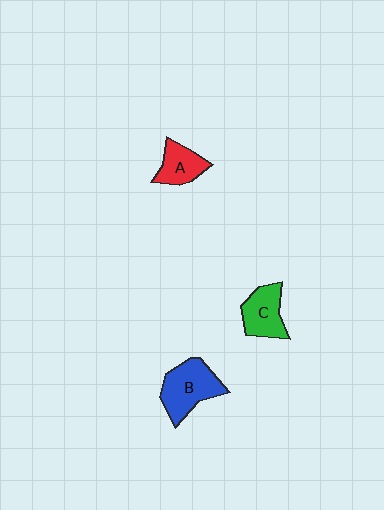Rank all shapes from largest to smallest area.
From largest to smallest: B (blue), C (green), A (red).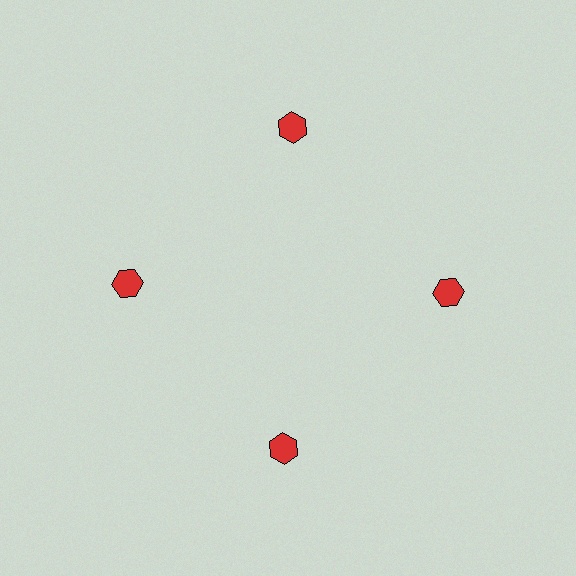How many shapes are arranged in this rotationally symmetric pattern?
There are 4 shapes, arranged in 4 groups of 1.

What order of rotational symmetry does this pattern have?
This pattern has 4-fold rotational symmetry.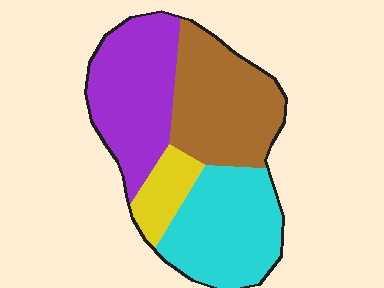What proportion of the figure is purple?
Purple covers 30% of the figure.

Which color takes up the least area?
Yellow, at roughly 10%.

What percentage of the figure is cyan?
Cyan covers about 30% of the figure.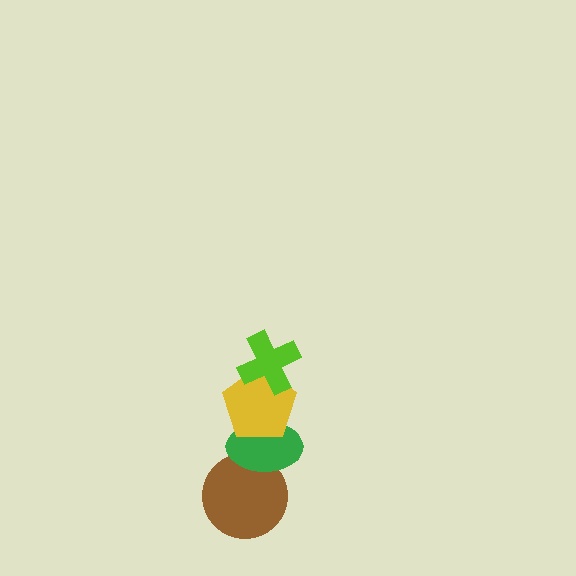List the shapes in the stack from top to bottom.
From top to bottom: the lime cross, the yellow pentagon, the green ellipse, the brown circle.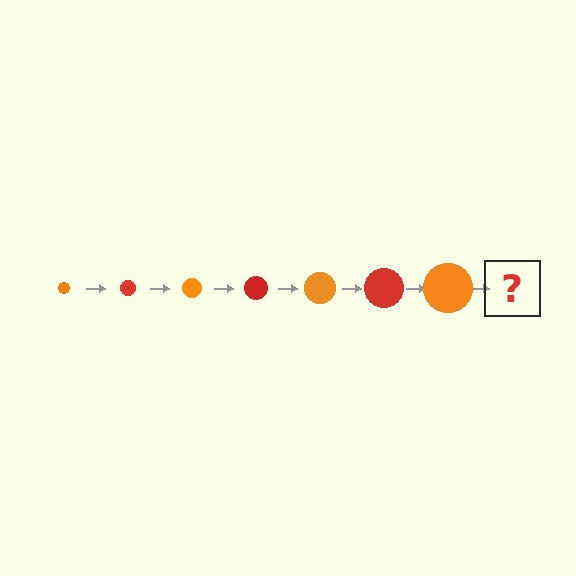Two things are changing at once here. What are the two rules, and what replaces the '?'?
The two rules are that the circle grows larger each step and the color cycles through orange and red. The '?' should be a red circle, larger than the previous one.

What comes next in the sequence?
The next element should be a red circle, larger than the previous one.